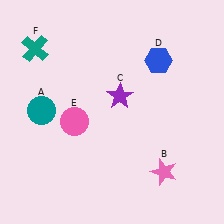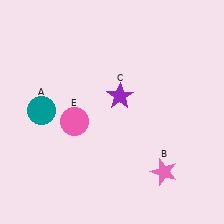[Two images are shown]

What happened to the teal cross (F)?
The teal cross (F) was removed in Image 2. It was in the top-left area of Image 1.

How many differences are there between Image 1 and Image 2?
There are 2 differences between the two images.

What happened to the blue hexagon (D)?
The blue hexagon (D) was removed in Image 2. It was in the top-right area of Image 1.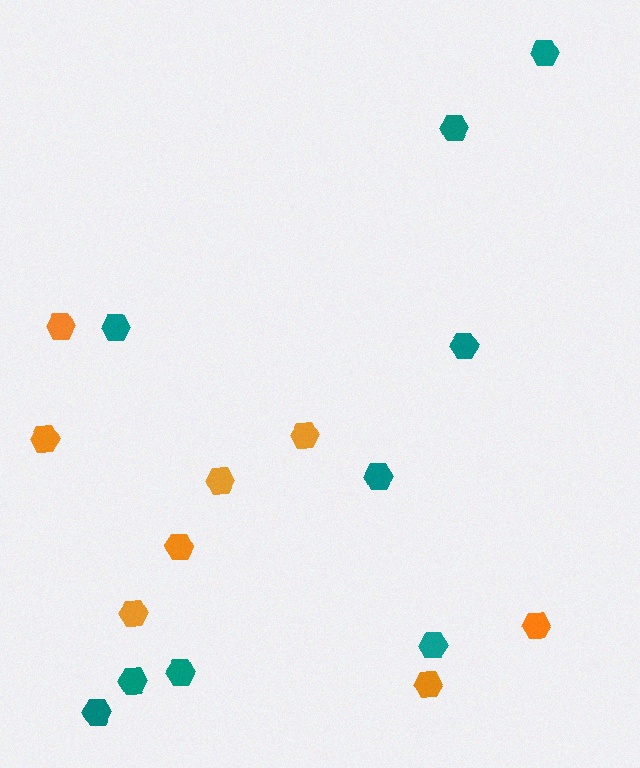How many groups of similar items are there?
There are 2 groups: one group of orange hexagons (8) and one group of teal hexagons (9).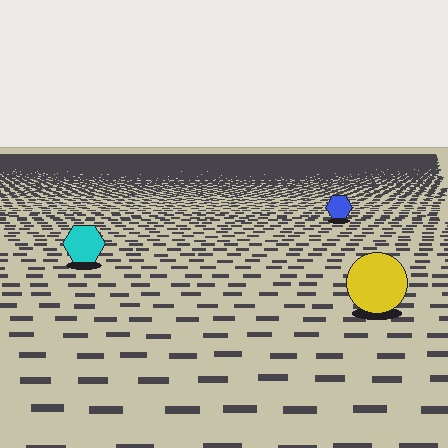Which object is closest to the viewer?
The yellow circle is closest. The texture marks near it are larger and more spread out.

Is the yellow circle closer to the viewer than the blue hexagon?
Yes. The yellow circle is closer — you can tell from the texture gradient: the ground texture is coarser near it.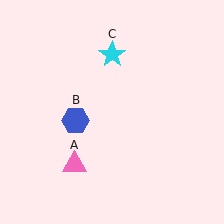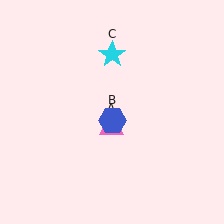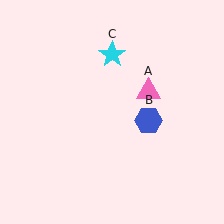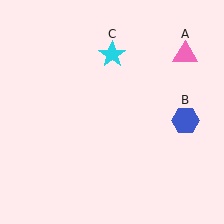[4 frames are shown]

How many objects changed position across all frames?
2 objects changed position: pink triangle (object A), blue hexagon (object B).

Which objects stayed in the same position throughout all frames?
Cyan star (object C) remained stationary.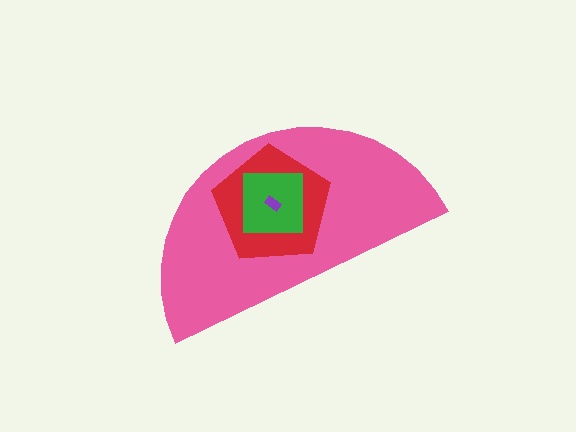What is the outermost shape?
The pink semicircle.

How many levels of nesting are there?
4.